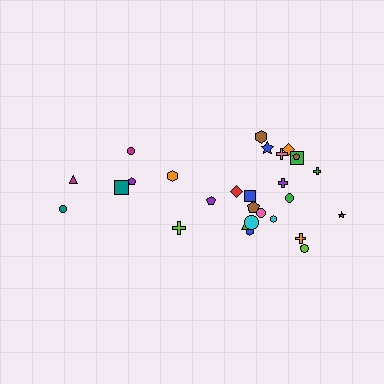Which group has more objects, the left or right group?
The right group.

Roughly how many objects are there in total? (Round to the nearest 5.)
Roughly 30 objects in total.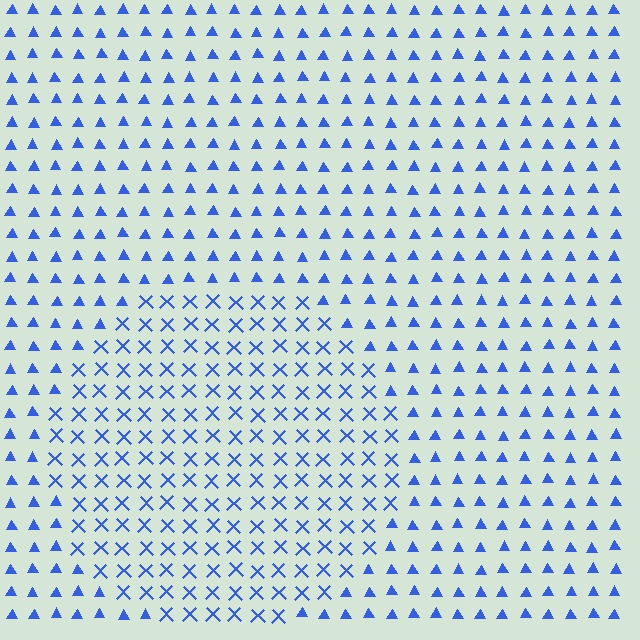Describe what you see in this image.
The image is filled with small blue elements arranged in a uniform grid. A circle-shaped region contains X marks, while the surrounding area contains triangles. The boundary is defined purely by the change in element shape.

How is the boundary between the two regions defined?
The boundary is defined by a change in element shape: X marks inside vs. triangles outside. All elements share the same color and spacing.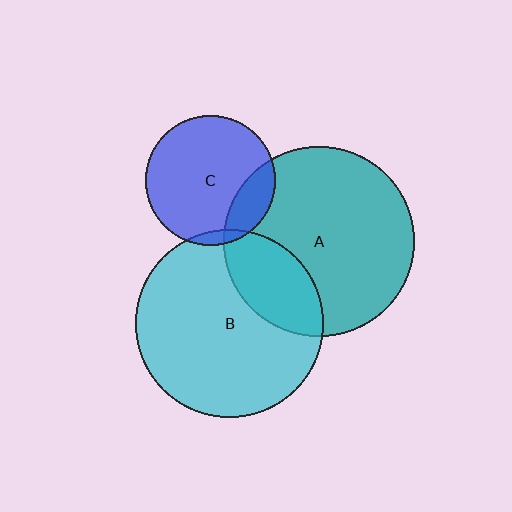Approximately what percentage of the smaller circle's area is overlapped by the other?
Approximately 25%.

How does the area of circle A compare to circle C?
Approximately 2.1 times.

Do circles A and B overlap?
Yes.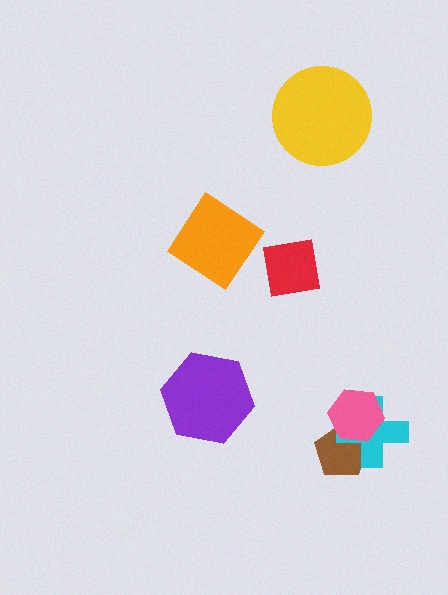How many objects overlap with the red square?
0 objects overlap with the red square.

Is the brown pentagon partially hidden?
Yes, it is partially covered by another shape.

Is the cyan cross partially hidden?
Yes, it is partially covered by another shape.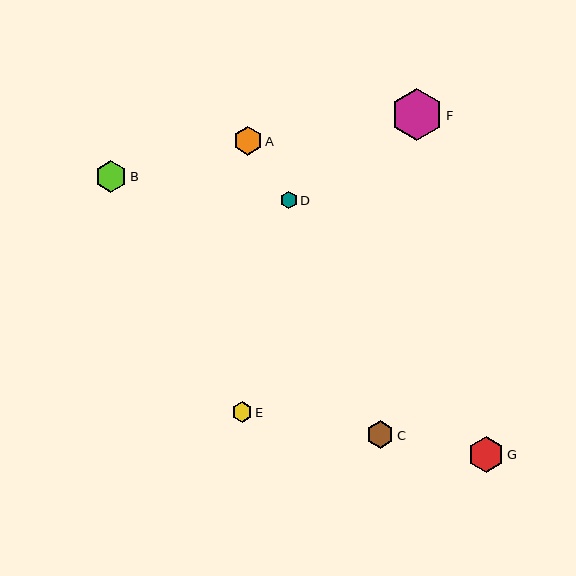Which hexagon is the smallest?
Hexagon D is the smallest with a size of approximately 17 pixels.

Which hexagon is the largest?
Hexagon F is the largest with a size of approximately 52 pixels.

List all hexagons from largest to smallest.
From largest to smallest: F, G, B, A, C, E, D.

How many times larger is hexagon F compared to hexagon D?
Hexagon F is approximately 3.1 times the size of hexagon D.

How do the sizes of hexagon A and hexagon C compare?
Hexagon A and hexagon C are approximately the same size.